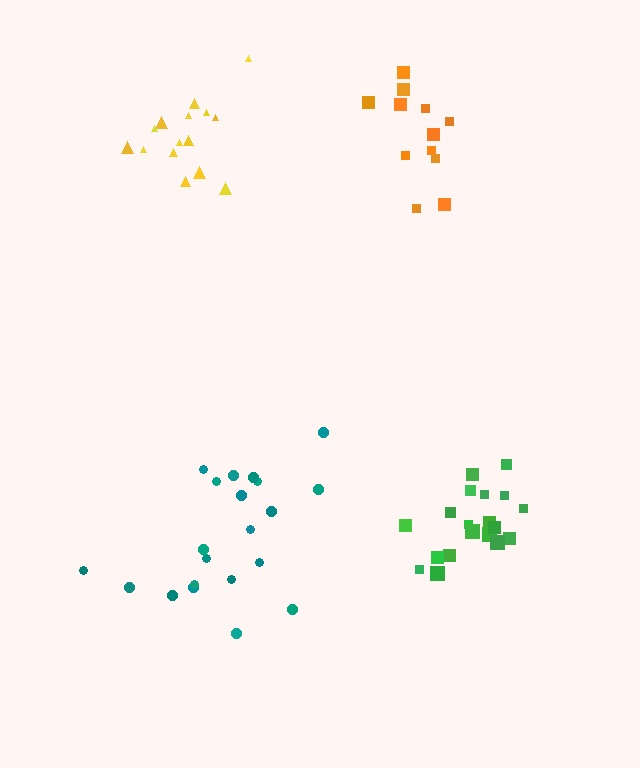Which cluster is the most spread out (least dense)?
Teal.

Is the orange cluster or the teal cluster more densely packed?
Orange.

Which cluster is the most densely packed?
Green.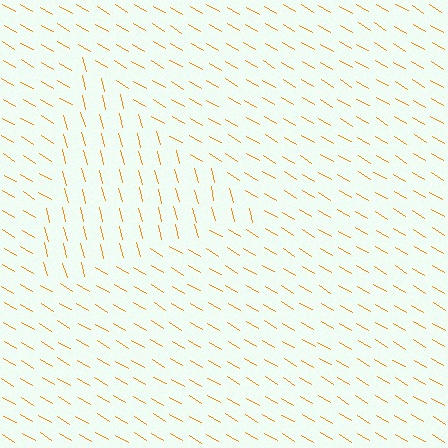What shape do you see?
I see a triangle.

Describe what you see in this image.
The image is filled with small orange line segments. A triangle region in the image has lines oriented differently from the surrounding lines, creating a visible texture boundary.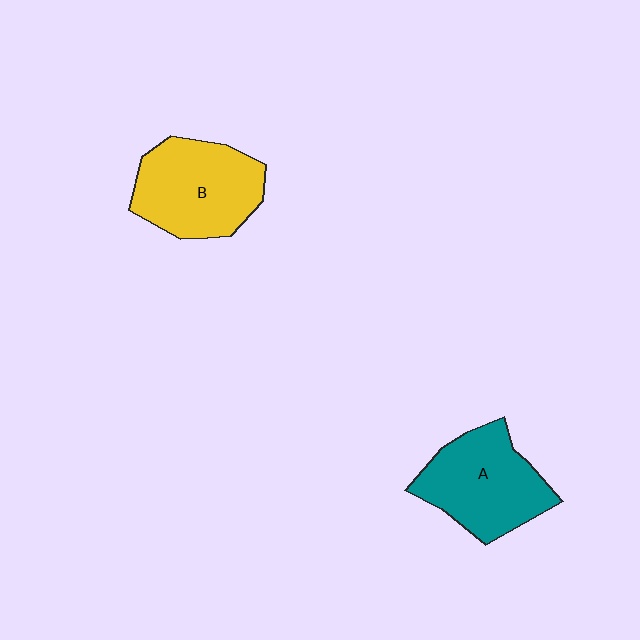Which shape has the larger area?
Shape B (yellow).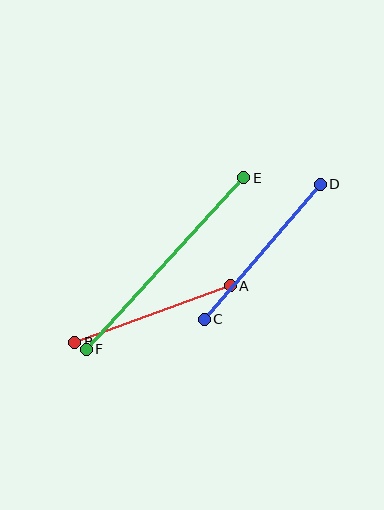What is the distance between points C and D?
The distance is approximately 178 pixels.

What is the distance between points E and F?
The distance is approximately 233 pixels.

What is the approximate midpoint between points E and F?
The midpoint is at approximately (165, 263) pixels.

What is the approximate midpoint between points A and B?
The midpoint is at approximately (152, 314) pixels.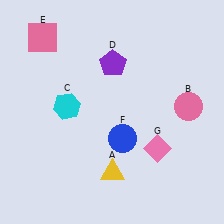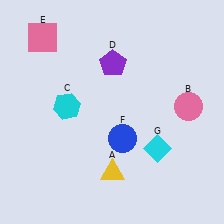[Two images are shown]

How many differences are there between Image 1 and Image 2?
There is 1 difference between the two images.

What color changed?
The diamond (G) changed from pink in Image 1 to cyan in Image 2.